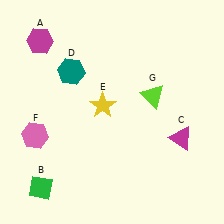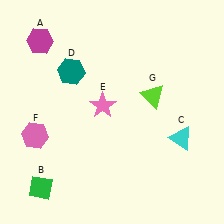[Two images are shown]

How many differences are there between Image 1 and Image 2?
There are 2 differences between the two images.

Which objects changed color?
C changed from magenta to cyan. E changed from yellow to pink.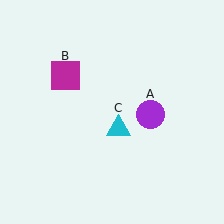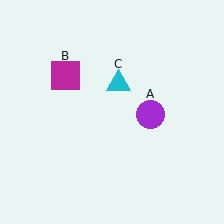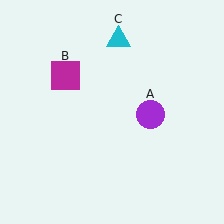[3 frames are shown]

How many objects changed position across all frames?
1 object changed position: cyan triangle (object C).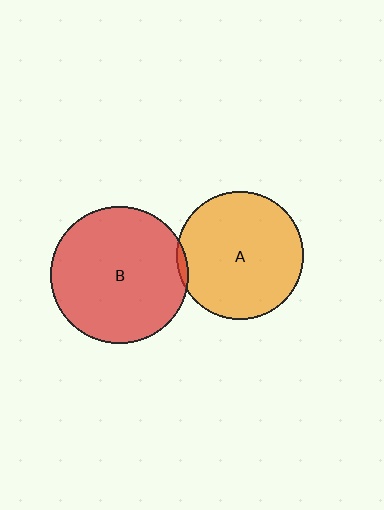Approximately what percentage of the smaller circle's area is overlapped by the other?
Approximately 5%.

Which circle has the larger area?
Circle B (red).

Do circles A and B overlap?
Yes.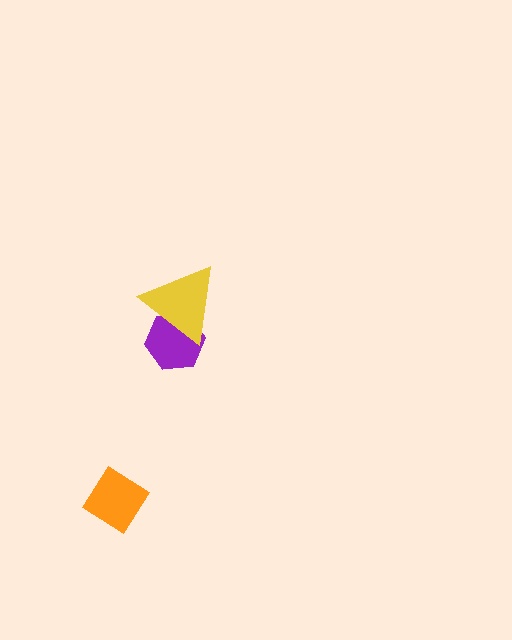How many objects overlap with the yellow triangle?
1 object overlaps with the yellow triangle.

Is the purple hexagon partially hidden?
Yes, it is partially covered by another shape.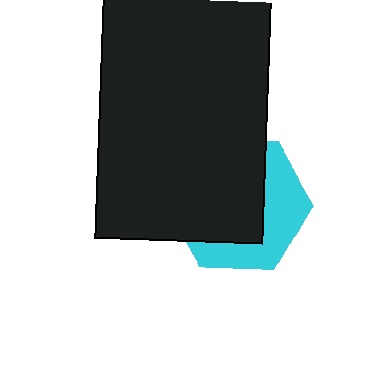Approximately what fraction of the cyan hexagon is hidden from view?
Roughly 61% of the cyan hexagon is hidden behind the black rectangle.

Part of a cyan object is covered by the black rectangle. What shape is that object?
It is a hexagon.